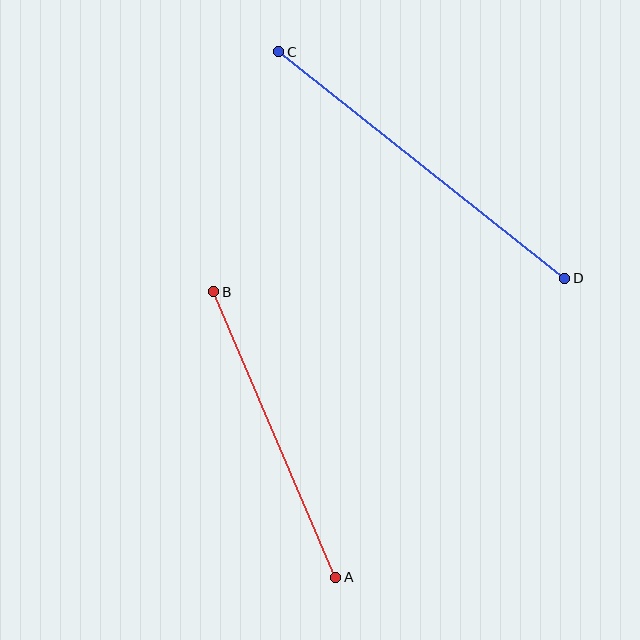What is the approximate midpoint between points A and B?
The midpoint is at approximately (275, 435) pixels.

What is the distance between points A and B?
The distance is approximately 311 pixels.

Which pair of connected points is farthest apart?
Points C and D are farthest apart.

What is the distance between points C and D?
The distance is approximately 365 pixels.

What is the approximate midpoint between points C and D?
The midpoint is at approximately (422, 165) pixels.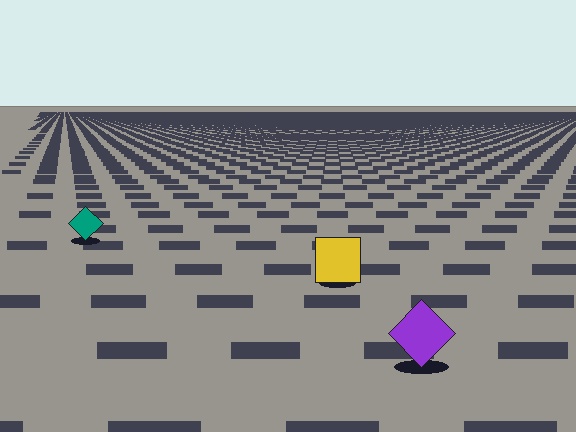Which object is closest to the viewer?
The purple diamond is closest. The texture marks near it are larger and more spread out.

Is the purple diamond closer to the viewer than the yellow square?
Yes. The purple diamond is closer — you can tell from the texture gradient: the ground texture is coarser near it.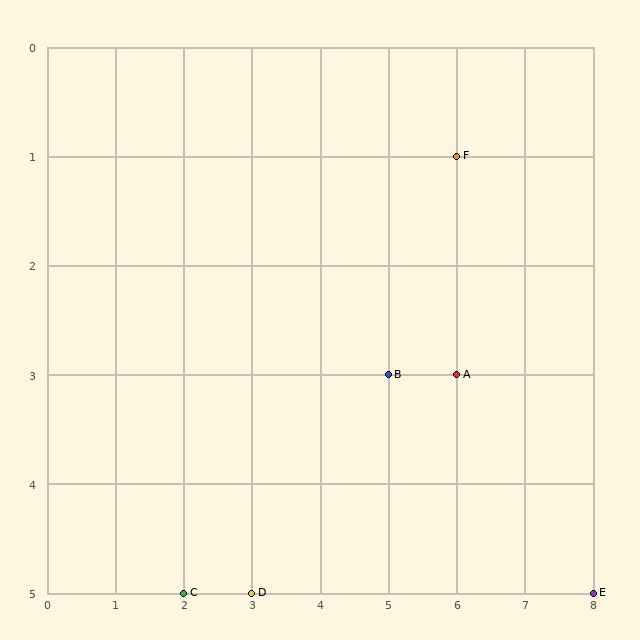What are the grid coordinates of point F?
Point F is at grid coordinates (6, 1).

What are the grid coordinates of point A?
Point A is at grid coordinates (6, 3).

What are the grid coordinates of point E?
Point E is at grid coordinates (8, 5).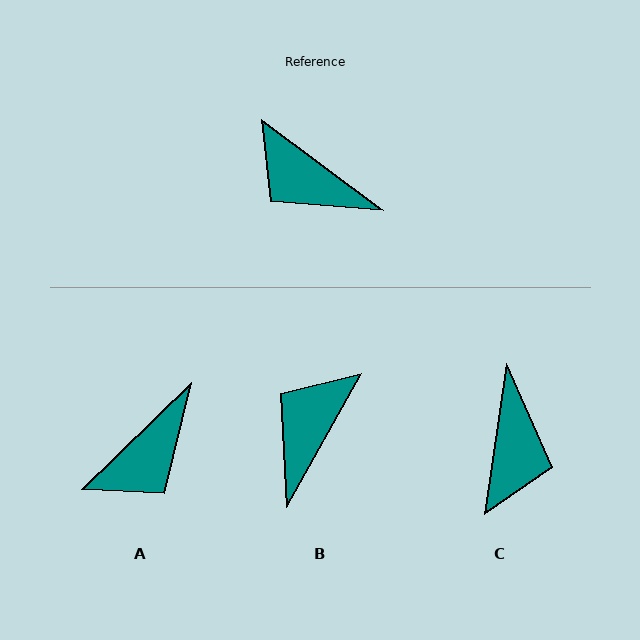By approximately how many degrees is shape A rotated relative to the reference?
Approximately 81 degrees counter-clockwise.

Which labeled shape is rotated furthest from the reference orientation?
C, about 118 degrees away.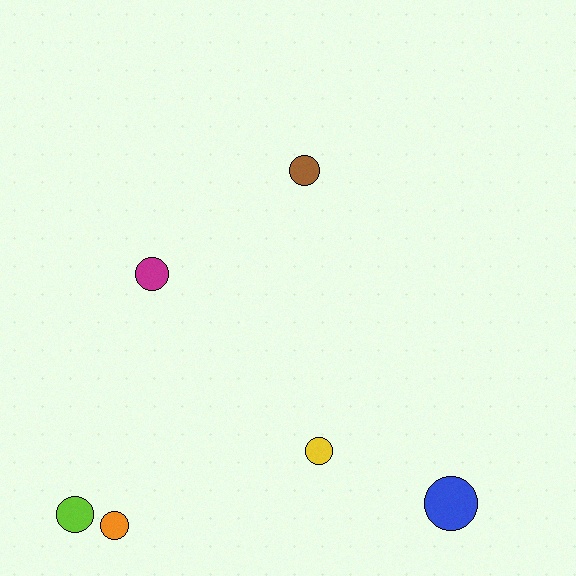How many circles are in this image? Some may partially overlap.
There are 6 circles.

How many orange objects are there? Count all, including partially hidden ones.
There is 1 orange object.